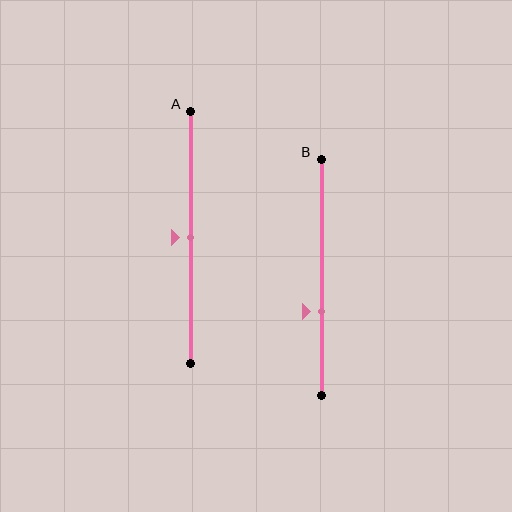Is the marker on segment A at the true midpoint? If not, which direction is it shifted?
Yes, the marker on segment A is at the true midpoint.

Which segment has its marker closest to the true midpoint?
Segment A has its marker closest to the true midpoint.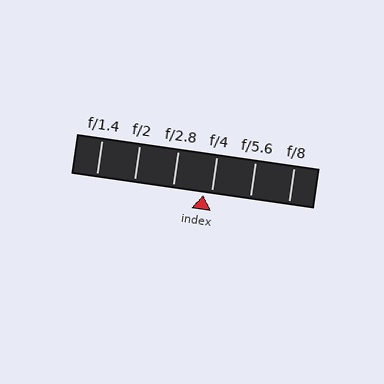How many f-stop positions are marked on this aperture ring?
There are 6 f-stop positions marked.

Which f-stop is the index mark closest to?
The index mark is closest to f/4.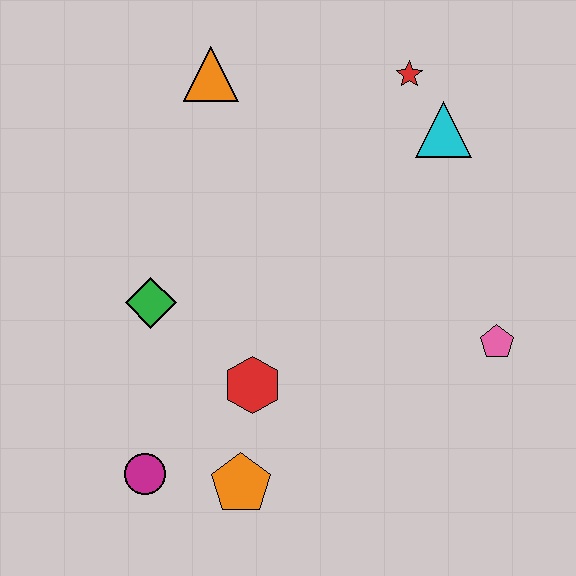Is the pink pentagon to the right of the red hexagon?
Yes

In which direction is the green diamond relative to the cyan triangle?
The green diamond is to the left of the cyan triangle.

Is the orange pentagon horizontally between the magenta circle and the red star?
Yes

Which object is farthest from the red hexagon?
The red star is farthest from the red hexagon.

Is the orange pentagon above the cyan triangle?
No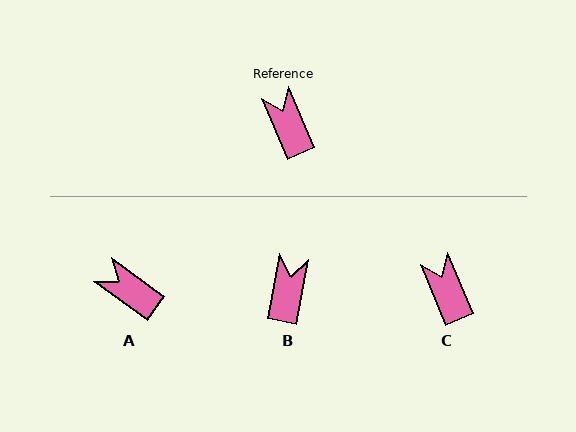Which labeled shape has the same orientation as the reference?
C.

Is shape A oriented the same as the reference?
No, it is off by about 32 degrees.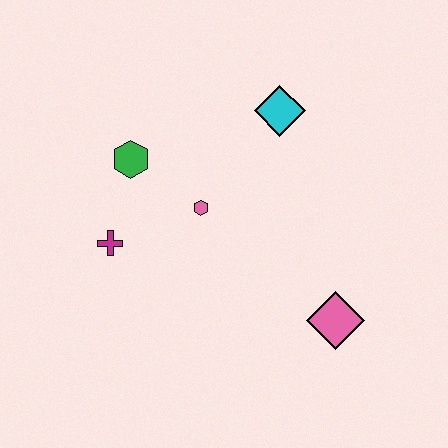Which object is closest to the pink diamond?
The pink hexagon is closest to the pink diamond.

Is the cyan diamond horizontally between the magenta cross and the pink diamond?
Yes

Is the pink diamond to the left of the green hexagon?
No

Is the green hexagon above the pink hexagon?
Yes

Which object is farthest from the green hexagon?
The pink diamond is farthest from the green hexagon.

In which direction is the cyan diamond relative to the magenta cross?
The cyan diamond is to the right of the magenta cross.